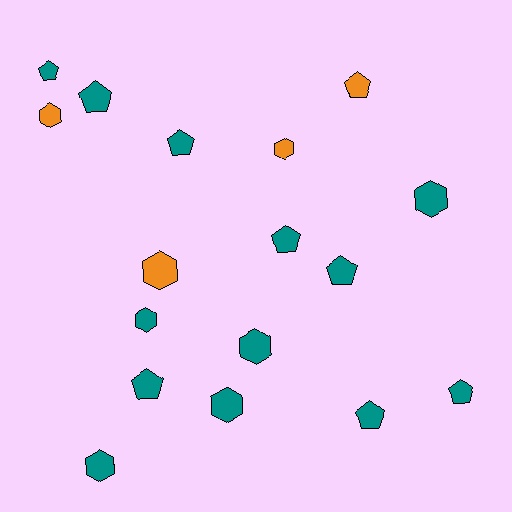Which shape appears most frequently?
Pentagon, with 9 objects.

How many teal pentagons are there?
There are 8 teal pentagons.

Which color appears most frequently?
Teal, with 13 objects.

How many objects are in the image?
There are 17 objects.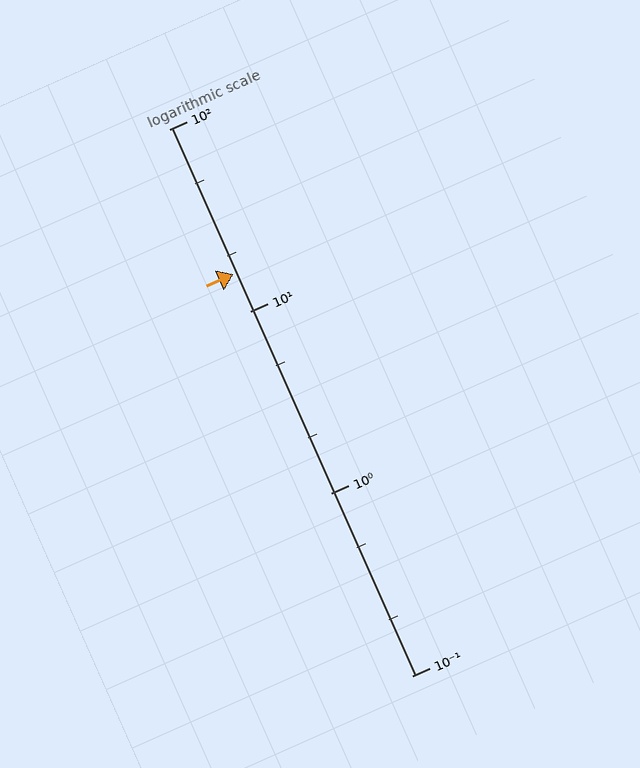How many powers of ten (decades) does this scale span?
The scale spans 3 decades, from 0.1 to 100.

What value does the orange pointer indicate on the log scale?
The pointer indicates approximately 16.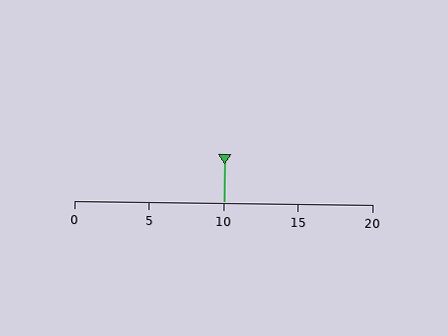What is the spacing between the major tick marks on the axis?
The major ticks are spaced 5 apart.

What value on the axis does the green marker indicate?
The marker indicates approximately 10.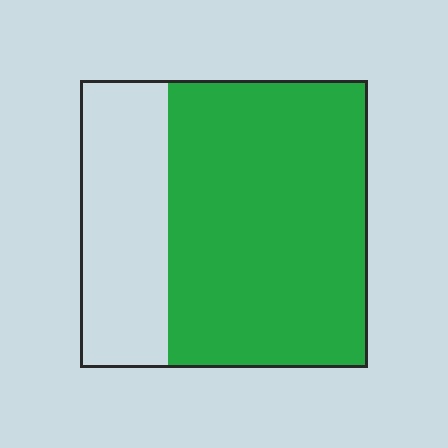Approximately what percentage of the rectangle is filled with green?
Approximately 70%.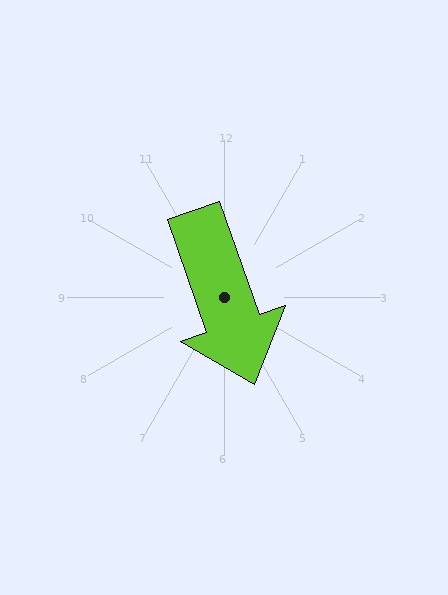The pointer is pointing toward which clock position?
Roughly 5 o'clock.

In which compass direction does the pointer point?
South.